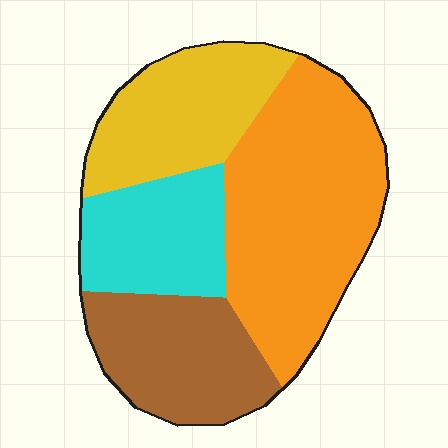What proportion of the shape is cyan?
Cyan takes up about one sixth (1/6) of the shape.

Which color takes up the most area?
Orange, at roughly 40%.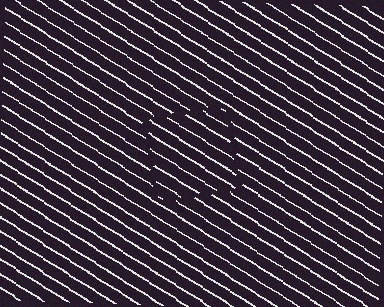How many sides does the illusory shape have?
4 sides — the line-ends trace a square.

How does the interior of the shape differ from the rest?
The interior of the shape contains the same grating, shifted by half a period — the contour is defined by the phase discontinuity where line-ends from the inner and outer gratings abut.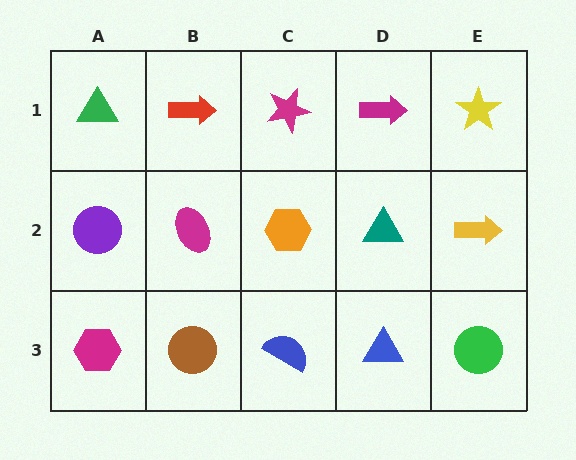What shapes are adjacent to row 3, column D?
A teal triangle (row 2, column D), a blue semicircle (row 3, column C), a green circle (row 3, column E).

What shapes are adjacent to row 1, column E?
A yellow arrow (row 2, column E), a magenta arrow (row 1, column D).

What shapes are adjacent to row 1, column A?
A purple circle (row 2, column A), a red arrow (row 1, column B).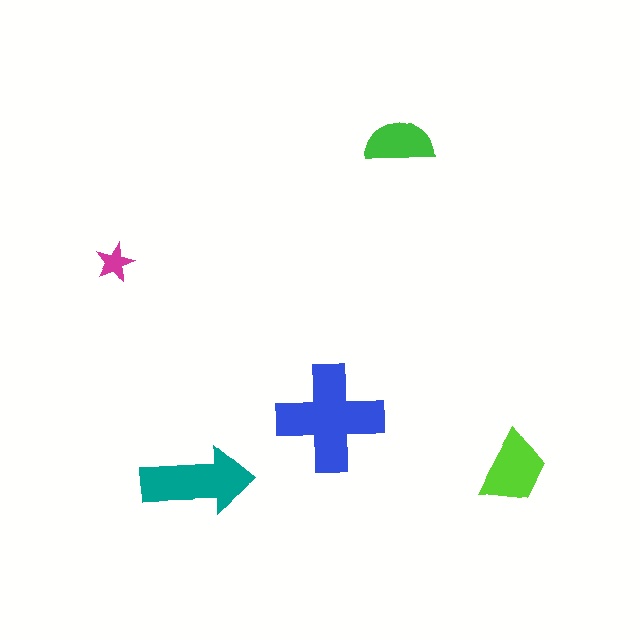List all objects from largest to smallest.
The blue cross, the teal arrow, the lime trapezoid, the green semicircle, the magenta star.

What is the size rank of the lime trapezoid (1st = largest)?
3rd.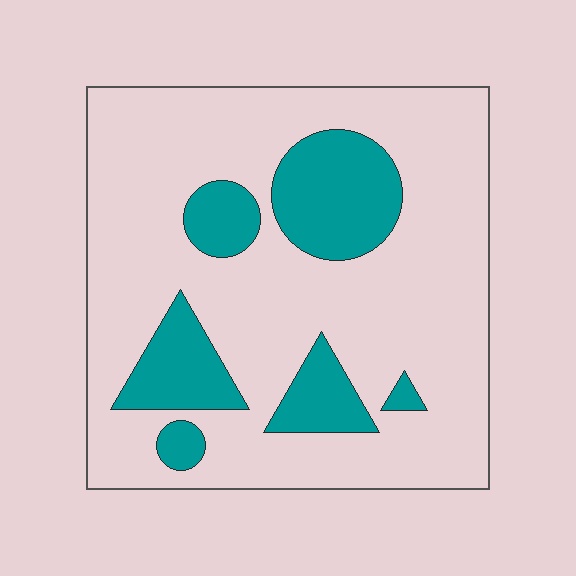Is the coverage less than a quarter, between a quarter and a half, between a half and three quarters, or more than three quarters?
Less than a quarter.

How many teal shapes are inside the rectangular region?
6.